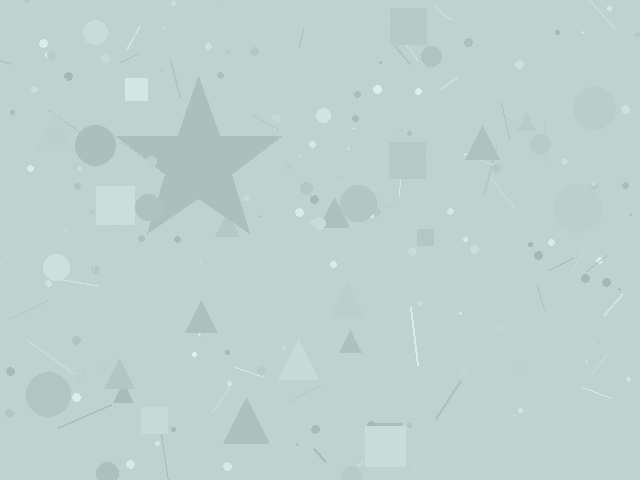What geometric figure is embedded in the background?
A star is embedded in the background.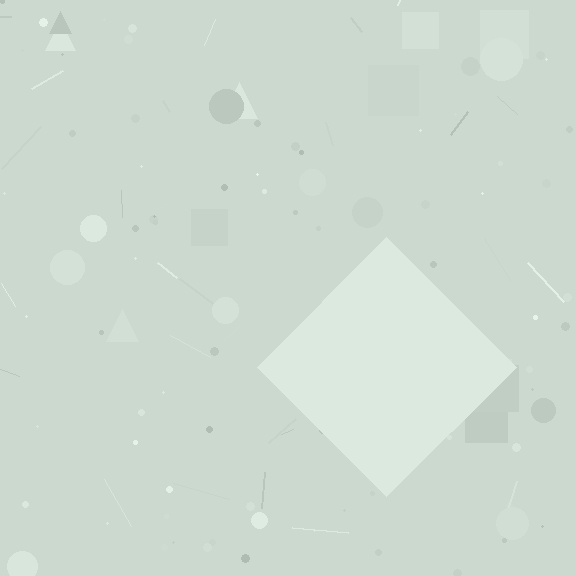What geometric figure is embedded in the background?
A diamond is embedded in the background.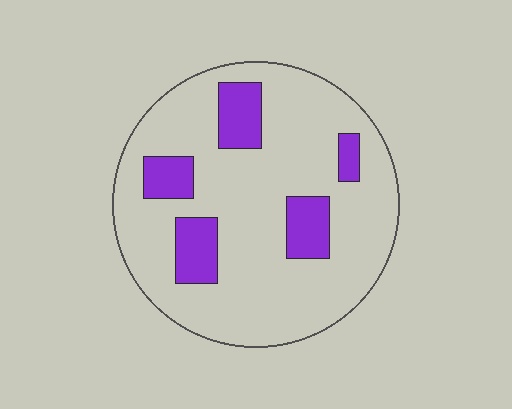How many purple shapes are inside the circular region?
5.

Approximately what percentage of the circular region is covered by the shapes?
Approximately 20%.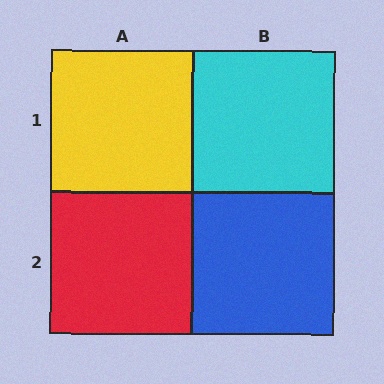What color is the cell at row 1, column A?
Yellow.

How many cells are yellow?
1 cell is yellow.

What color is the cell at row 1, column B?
Cyan.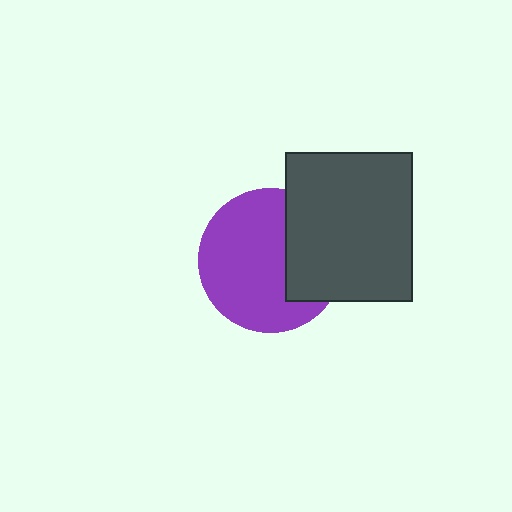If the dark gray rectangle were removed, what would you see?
You would see the complete purple circle.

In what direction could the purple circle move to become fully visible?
The purple circle could move left. That would shift it out from behind the dark gray rectangle entirely.